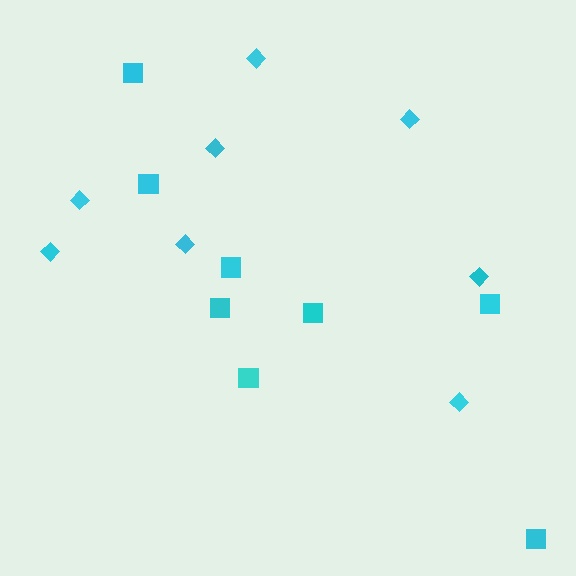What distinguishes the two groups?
There are 2 groups: one group of diamonds (8) and one group of squares (8).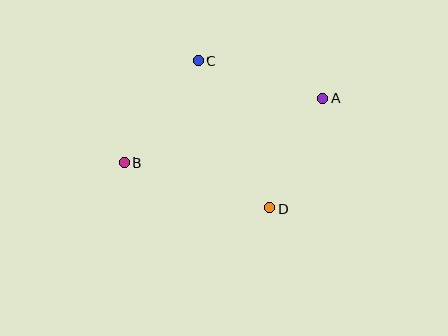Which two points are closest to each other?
Points A and D are closest to each other.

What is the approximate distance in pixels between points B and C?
The distance between B and C is approximately 126 pixels.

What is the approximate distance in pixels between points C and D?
The distance between C and D is approximately 164 pixels.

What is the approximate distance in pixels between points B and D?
The distance between B and D is approximately 152 pixels.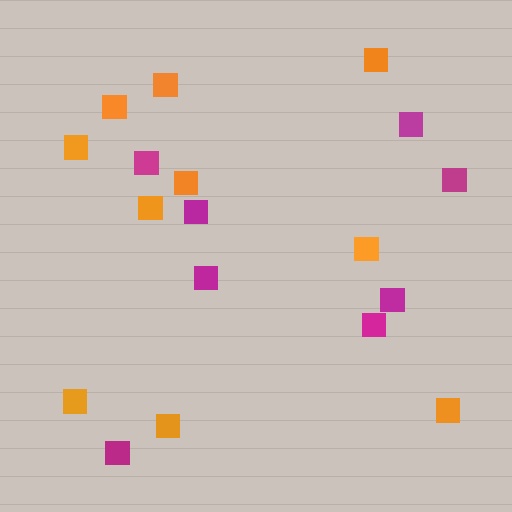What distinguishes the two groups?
There are 2 groups: one group of orange squares (10) and one group of magenta squares (8).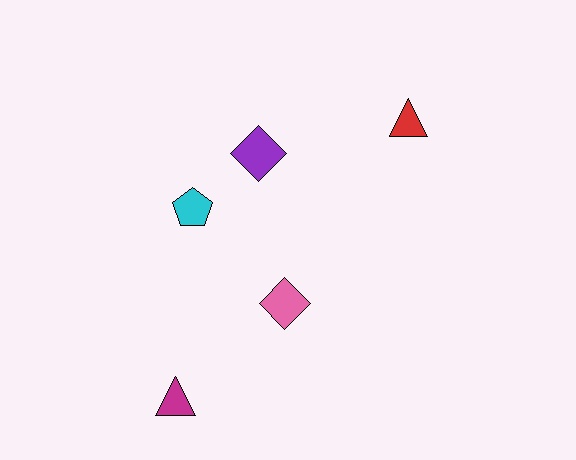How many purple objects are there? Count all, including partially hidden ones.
There is 1 purple object.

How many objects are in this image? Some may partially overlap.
There are 5 objects.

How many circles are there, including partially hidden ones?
There are no circles.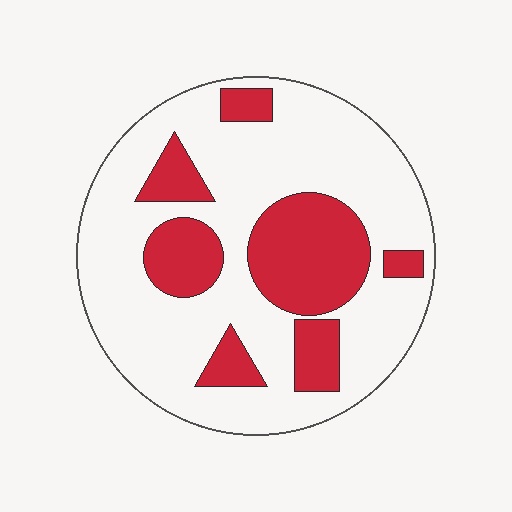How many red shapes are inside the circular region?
7.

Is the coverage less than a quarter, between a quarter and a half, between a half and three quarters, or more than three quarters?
Between a quarter and a half.